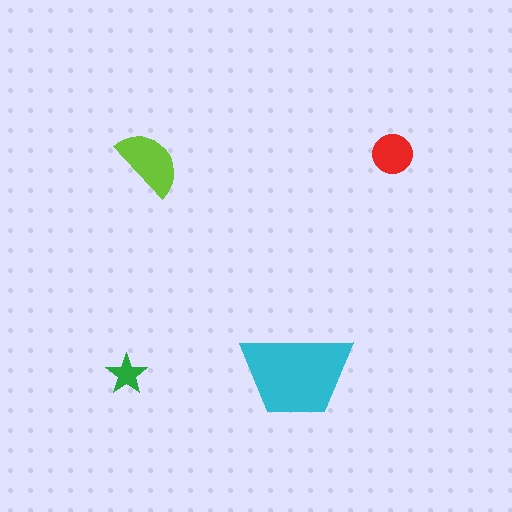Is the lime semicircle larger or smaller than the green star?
Larger.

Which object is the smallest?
The green star.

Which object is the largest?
The cyan trapezoid.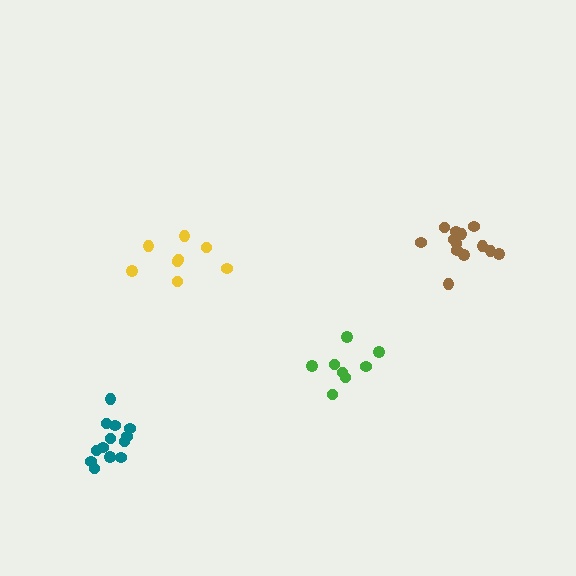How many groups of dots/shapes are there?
There are 4 groups.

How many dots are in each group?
Group 1: 13 dots, Group 2: 8 dots, Group 3: 13 dots, Group 4: 8 dots (42 total).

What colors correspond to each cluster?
The clusters are colored: teal, yellow, brown, green.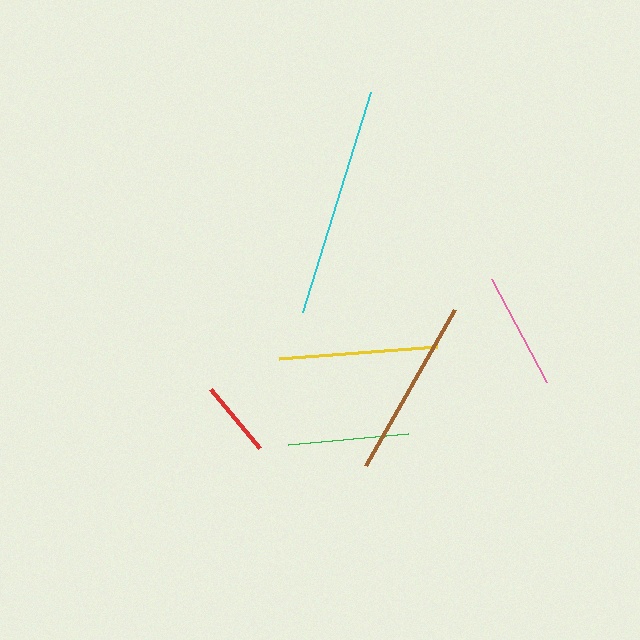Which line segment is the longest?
The cyan line is the longest at approximately 231 pixels.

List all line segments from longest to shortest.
From longest to shortest: cyan, brown, yellow, green, pink, red.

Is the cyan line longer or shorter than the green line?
The cyan line is longer than the green line.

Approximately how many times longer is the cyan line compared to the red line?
The cyan line is approximately 3.0 times the length of the red line.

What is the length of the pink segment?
The pink segment is approximately 116 pixels long.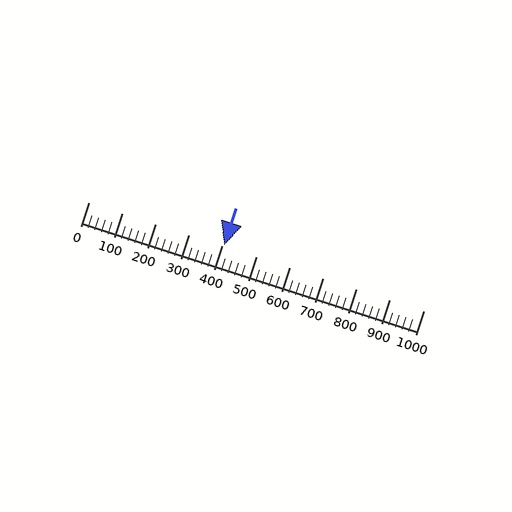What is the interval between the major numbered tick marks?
The major tick marks are spaced 100 units apart.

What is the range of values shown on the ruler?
The ruler shows values from 0 to 1000.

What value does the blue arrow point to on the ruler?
The blue arrow points to approximately 404.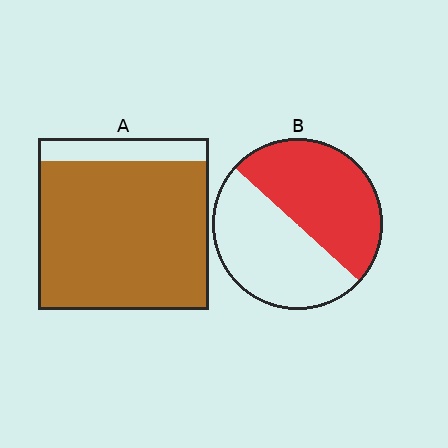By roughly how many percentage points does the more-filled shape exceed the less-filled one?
By roughly 35 percentage points (A over B).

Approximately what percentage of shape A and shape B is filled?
A is approximately 85% and B is approximately 50%.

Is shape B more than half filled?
Roughly half.